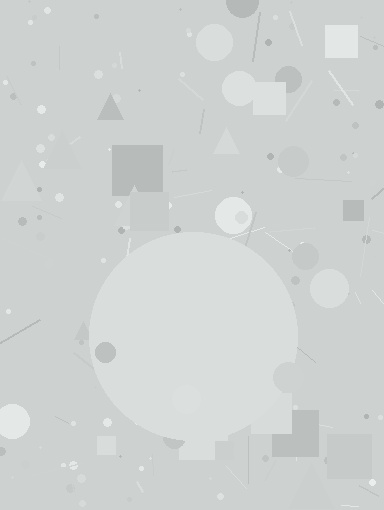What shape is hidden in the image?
A circle is hidden in the image.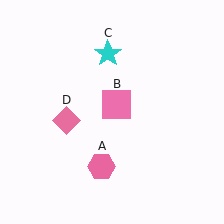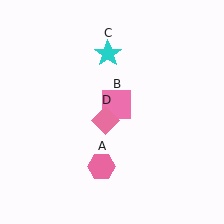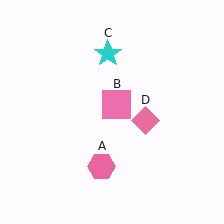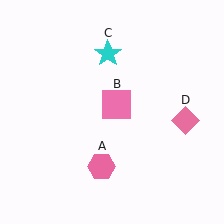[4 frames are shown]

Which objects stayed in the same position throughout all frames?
Pink hexagon (object A) and pink square (object B) and cyan star (object C) remained stationary.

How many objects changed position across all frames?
1 object changed position: pink diamond (object D).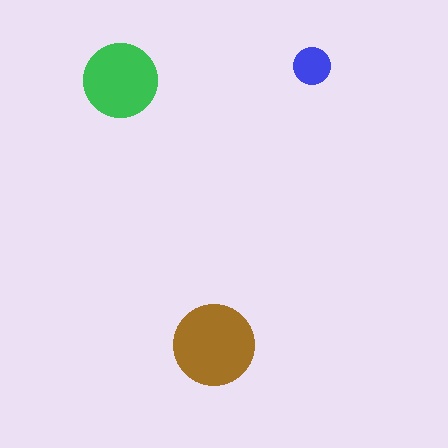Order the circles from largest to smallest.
the brown one, the green one, the blue one.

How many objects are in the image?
There are 3 objects in the image.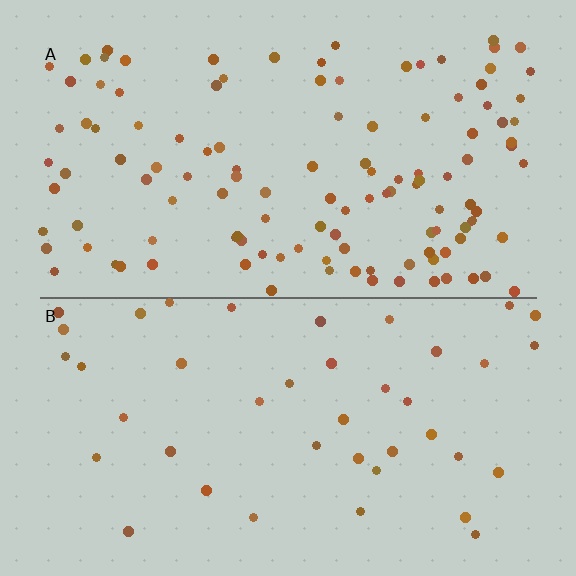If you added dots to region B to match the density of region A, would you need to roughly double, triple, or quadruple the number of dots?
Approximately triple.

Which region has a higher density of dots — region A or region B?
A (the top).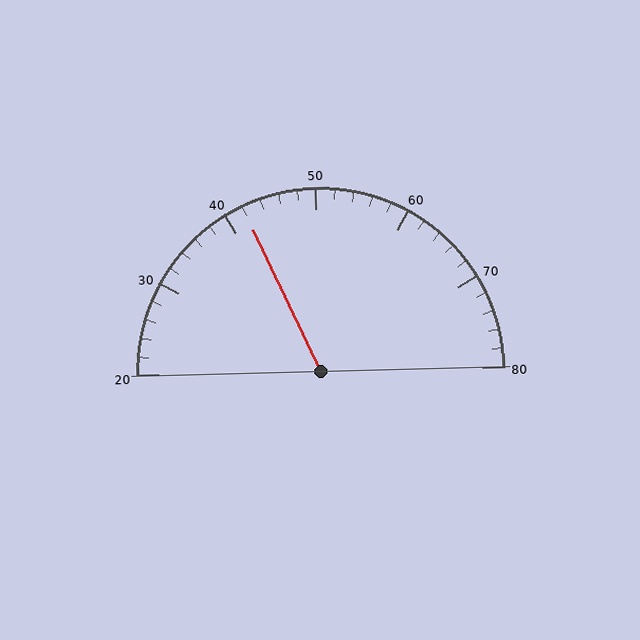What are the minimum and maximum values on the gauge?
The gauge ranges from 20 to 80.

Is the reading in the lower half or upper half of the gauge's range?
The reading is in the lower half of the range (20 to 80).